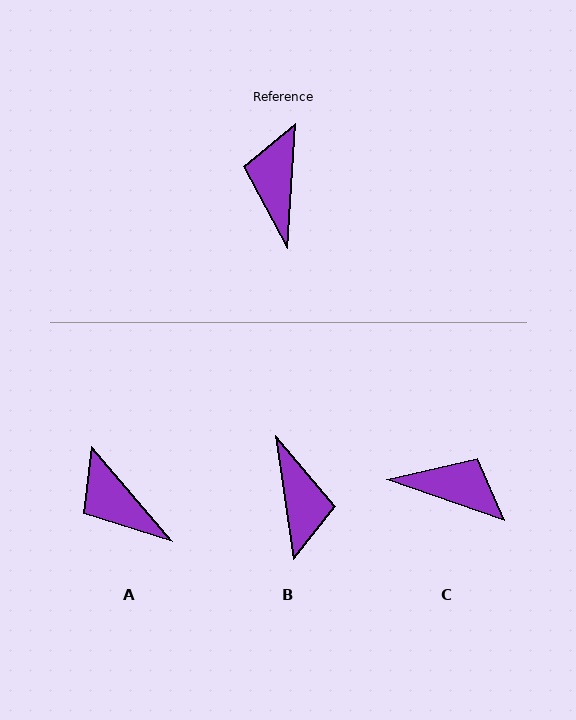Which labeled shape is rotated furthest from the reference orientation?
B, about 168 degrees away.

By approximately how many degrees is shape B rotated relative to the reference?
Approximately 168 degrees clockwise.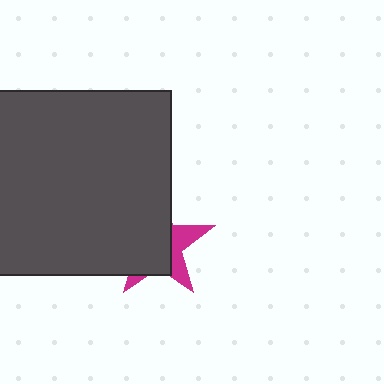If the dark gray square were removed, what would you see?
You would see the complete magenta star.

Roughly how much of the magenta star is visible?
A small part of it is visible (roughly 33%).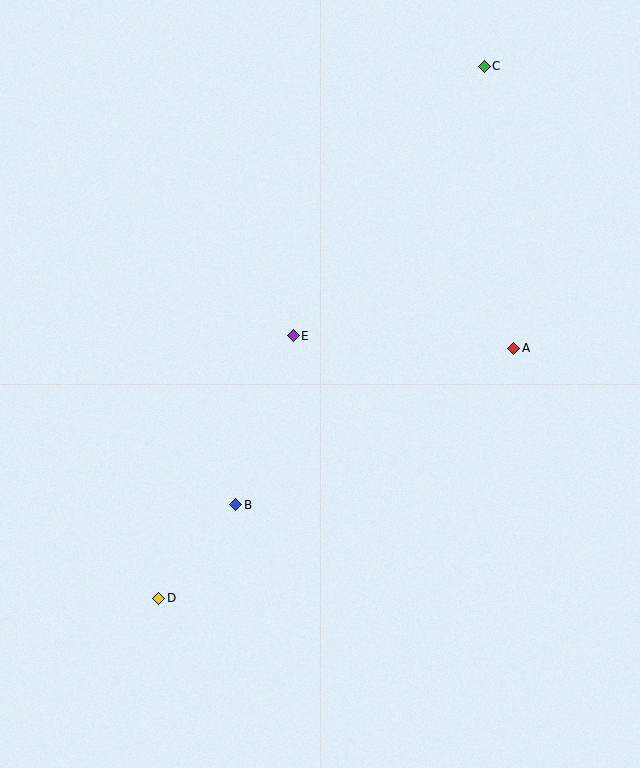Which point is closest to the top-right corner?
Point C is closest to the top-right corner.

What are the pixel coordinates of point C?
Point C is at (484, 66).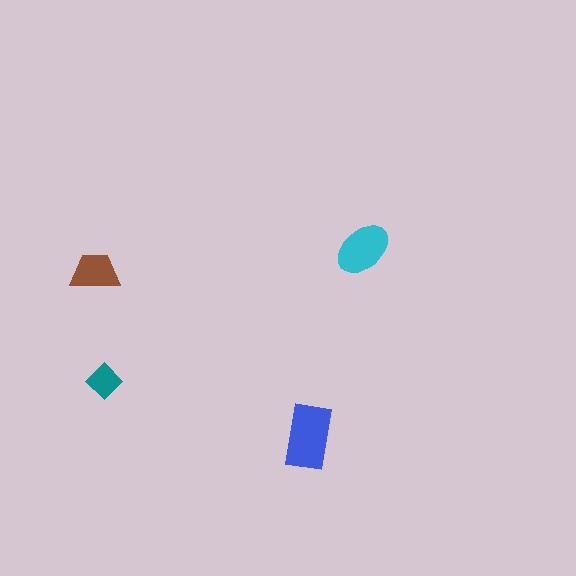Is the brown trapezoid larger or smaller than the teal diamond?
Larger.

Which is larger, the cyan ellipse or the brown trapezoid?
The cyan ellipse.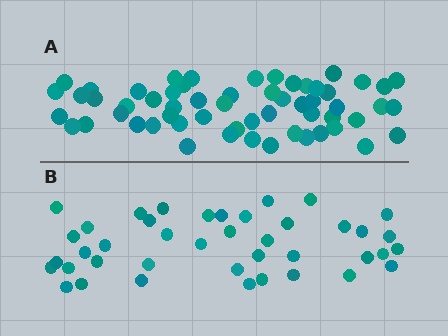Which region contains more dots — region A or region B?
Region A (the top region) has more dots.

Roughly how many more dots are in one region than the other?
Region A has approximately 15 more dots than region B.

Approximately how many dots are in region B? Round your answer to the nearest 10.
About 40 dots. (The exact count is 41, which rounds to 40.)